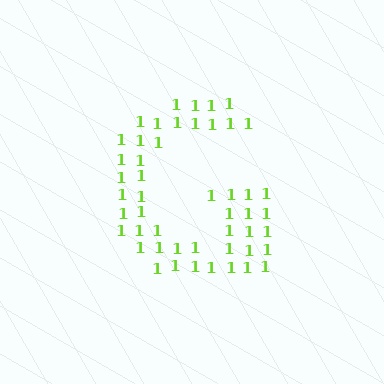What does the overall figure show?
The overall figure shows the letter G.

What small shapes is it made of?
It is made of small digit 1's.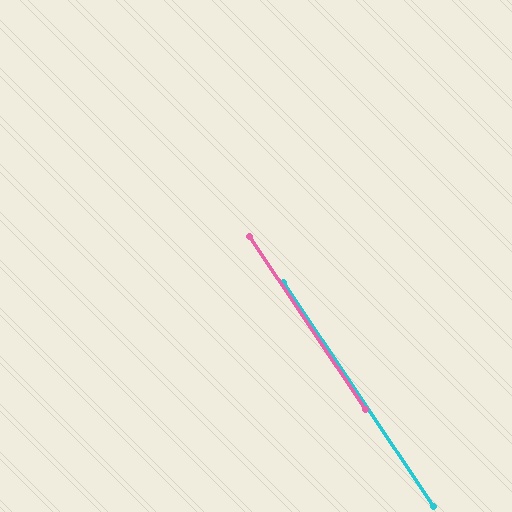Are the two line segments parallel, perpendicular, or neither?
Parallel — their directions differ by only 0.0°.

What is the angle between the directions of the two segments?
Approximately 0 degrees.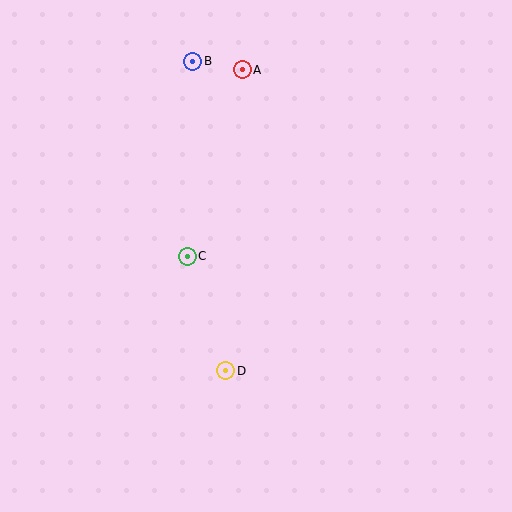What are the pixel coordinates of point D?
Point D is at (226, 371).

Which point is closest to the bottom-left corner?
Point D is closest to the bottom-left corner.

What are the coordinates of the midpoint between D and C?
The midpoint between D and C is at (206, 314).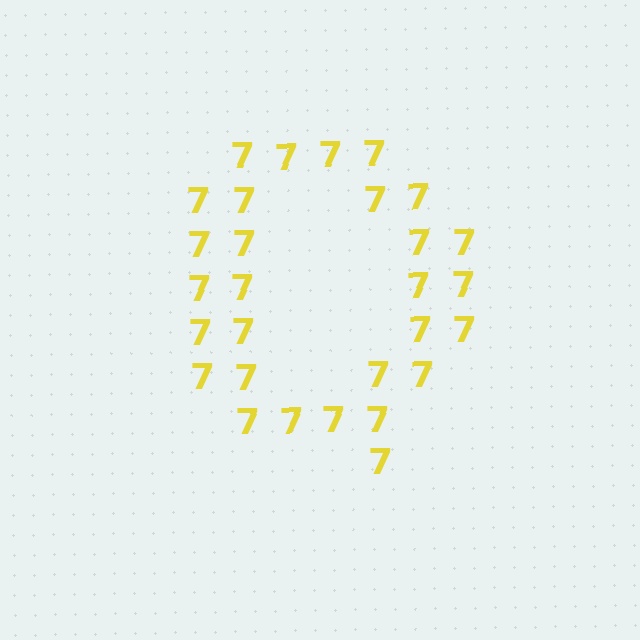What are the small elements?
The small elements are digit 7's.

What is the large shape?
The large shape is the letter Q.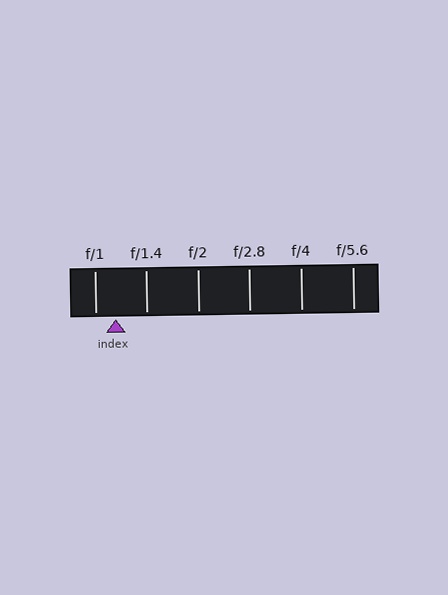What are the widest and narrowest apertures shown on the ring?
The widest aperture shown is f/1 and the narrowest is f/5.6.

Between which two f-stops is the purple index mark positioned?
The index mark is between f/1 and f/1.4.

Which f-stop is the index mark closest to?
The index mark is closest to f/1.